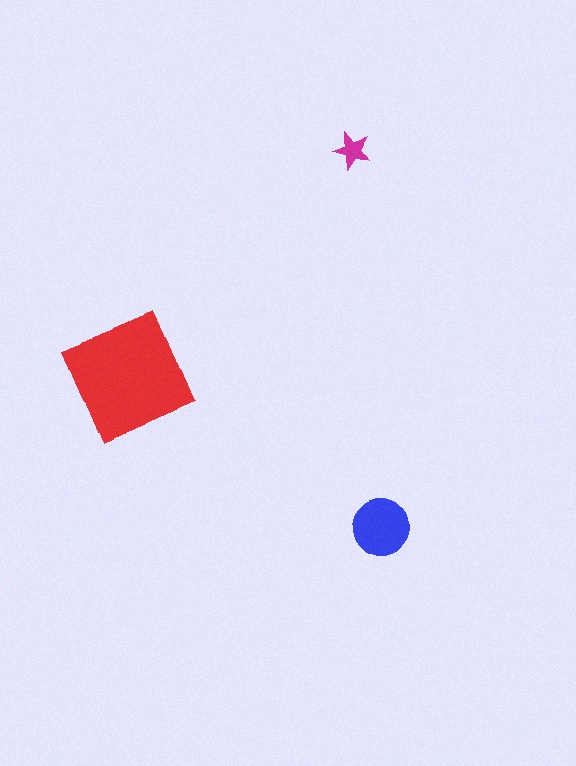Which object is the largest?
The red square.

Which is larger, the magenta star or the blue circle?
The blue circle.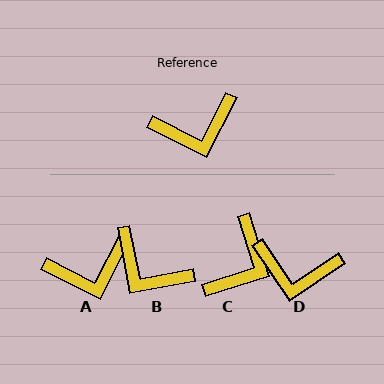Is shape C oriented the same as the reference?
No, it is off by about 45 degrees.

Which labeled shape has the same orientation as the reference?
A.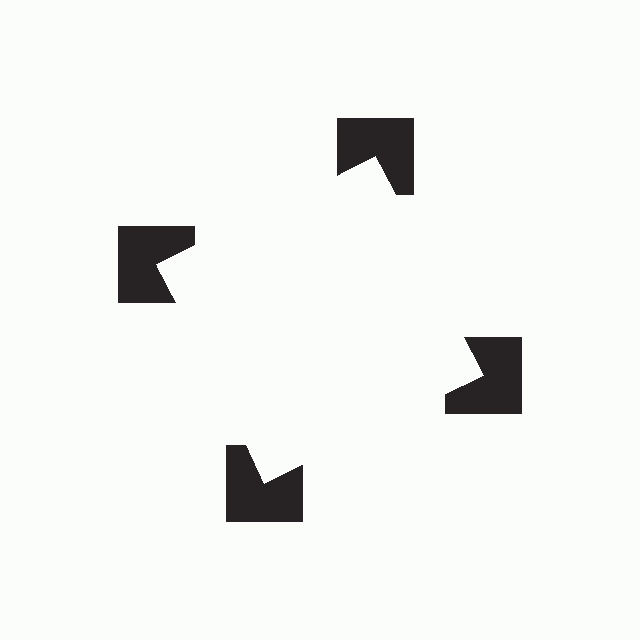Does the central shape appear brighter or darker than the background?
It typically appears slightly brighter than the background, even though no actual brightness change is drawn.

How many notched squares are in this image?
There are 4 — one at each vertex of the illusory square.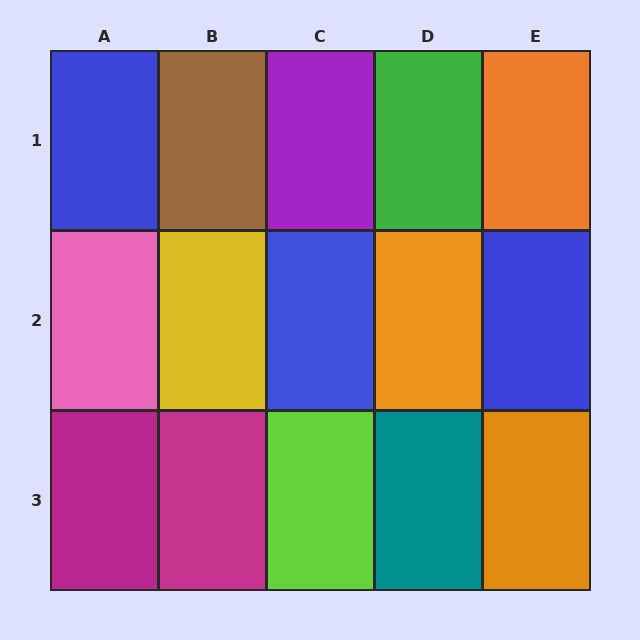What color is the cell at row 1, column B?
Brown.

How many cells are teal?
1 cell is teal.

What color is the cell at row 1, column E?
Orange.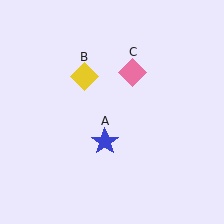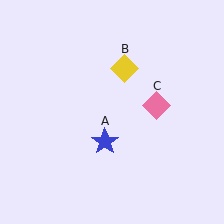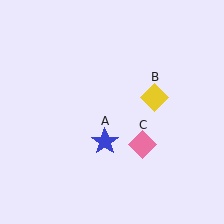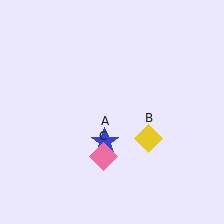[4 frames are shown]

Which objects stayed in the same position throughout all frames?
Blue star (object A) remained stationary.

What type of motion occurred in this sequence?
The yellow diamond (object B), pink diamond (object C) rotated clockwise around the center of the scene.